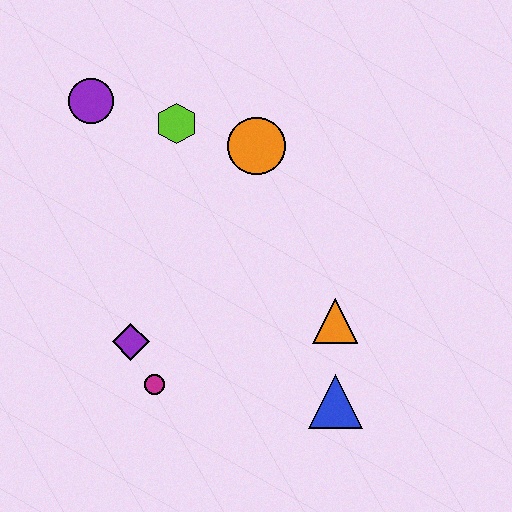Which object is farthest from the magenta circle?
The purple circle is farthest from the magenta circle.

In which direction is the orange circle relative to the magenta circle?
The orange circle is above the magenta circle.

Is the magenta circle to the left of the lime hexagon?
Yes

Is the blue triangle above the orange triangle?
No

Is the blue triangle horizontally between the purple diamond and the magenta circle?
No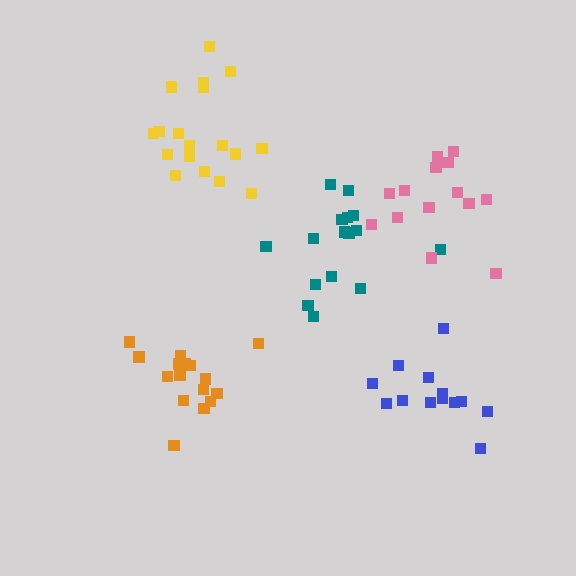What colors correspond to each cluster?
The clusters are colored: blue, teal, orange, pink, yellow.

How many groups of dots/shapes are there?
There are 5 groups.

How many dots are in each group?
Group 1: 13 dots, Group 2: 16 dots, Group 3: 17 dots, Group 4: 14 dots, Group 5: 18 dots (78 total).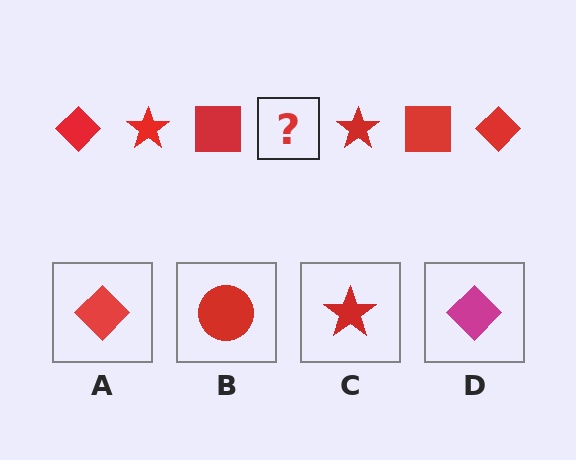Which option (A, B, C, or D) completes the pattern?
A.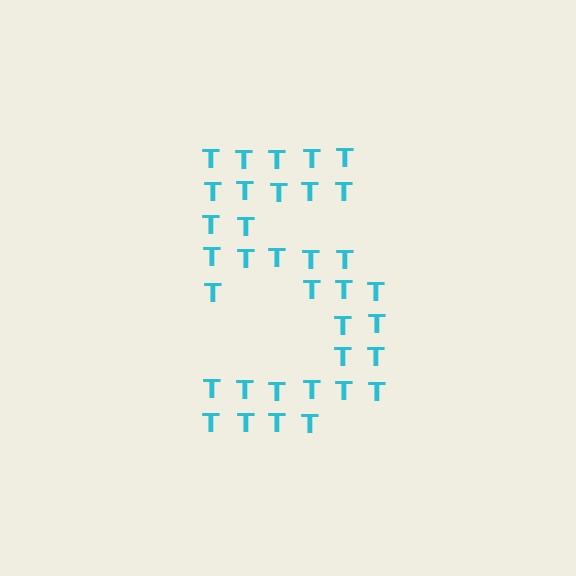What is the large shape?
The large shape is the digit 5.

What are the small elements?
The small elements are letter T's.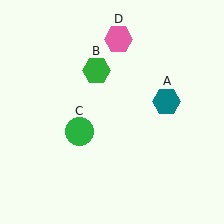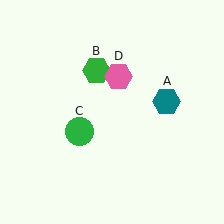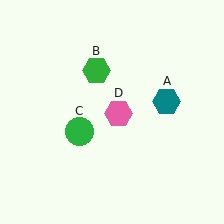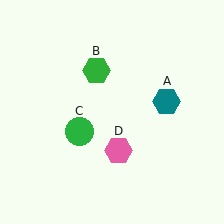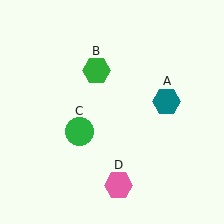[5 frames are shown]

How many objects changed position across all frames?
1 object changed position: pink hexagon (object D).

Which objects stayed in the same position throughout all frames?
Teal hexagon (object A) and green hexagon (object B) and green circle (object C) remained stationary.